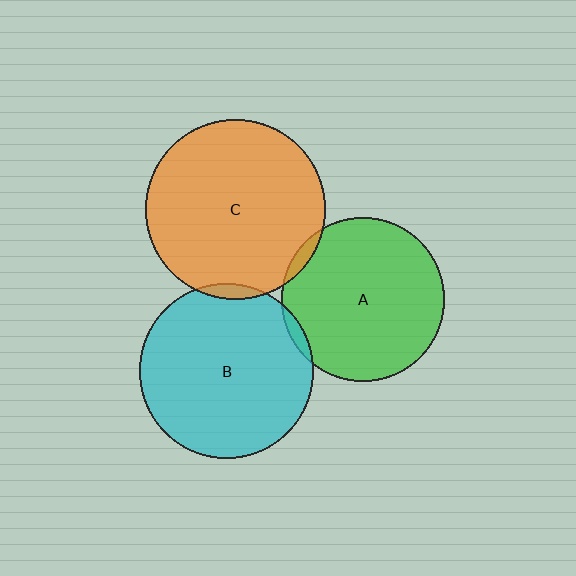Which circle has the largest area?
Circle C (orange).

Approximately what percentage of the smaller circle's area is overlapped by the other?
Approximately 5%.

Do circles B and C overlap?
Yes.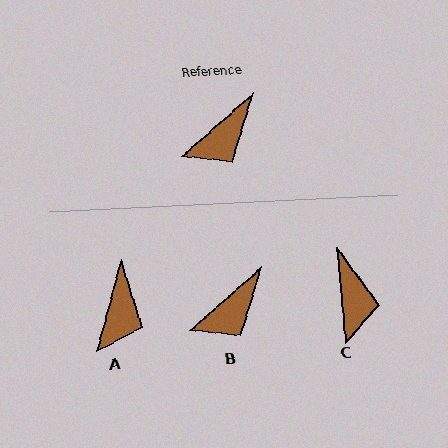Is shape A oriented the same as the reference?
No, it is off by about 34 degrees.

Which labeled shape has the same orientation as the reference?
B.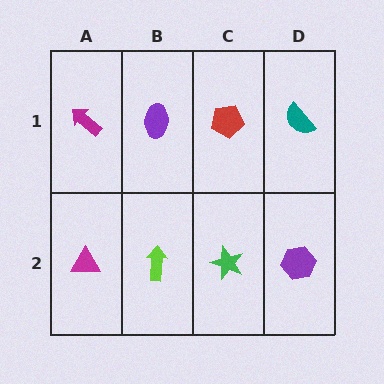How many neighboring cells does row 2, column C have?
3.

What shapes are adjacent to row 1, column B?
A lime arrow (row 2, column B), a magenta arrow (row 1, column A), a red pentagon (row 1, column C).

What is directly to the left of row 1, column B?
A magenta arrow.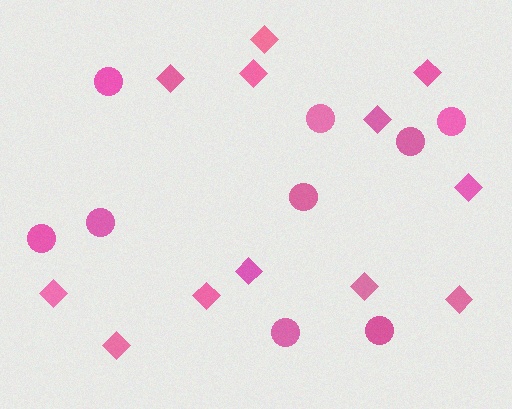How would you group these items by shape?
There are 2 groups: one group of circles (9) and one group of diamonds (12).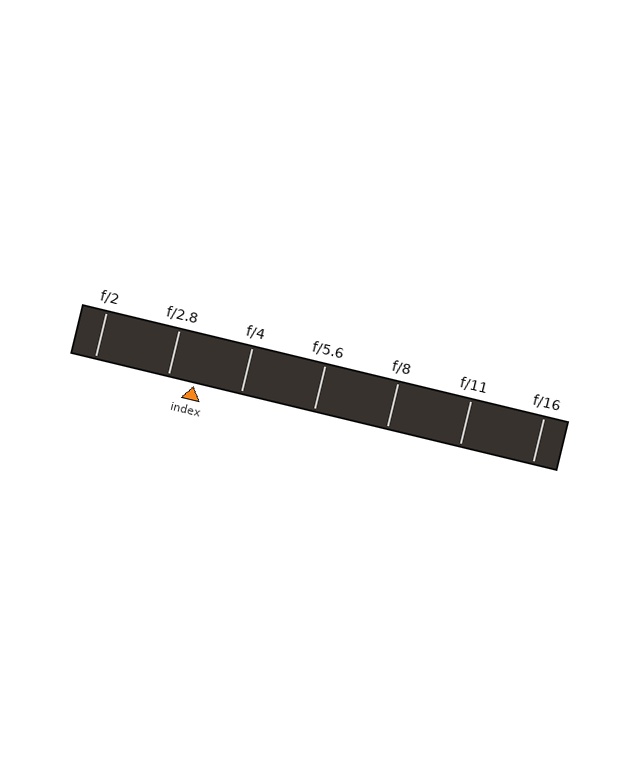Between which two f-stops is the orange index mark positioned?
The index mark is between f/2.8 and f/4.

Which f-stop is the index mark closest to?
The index mark is closest to f/2.8.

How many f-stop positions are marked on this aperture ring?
There are 7 f-stop positions marked.